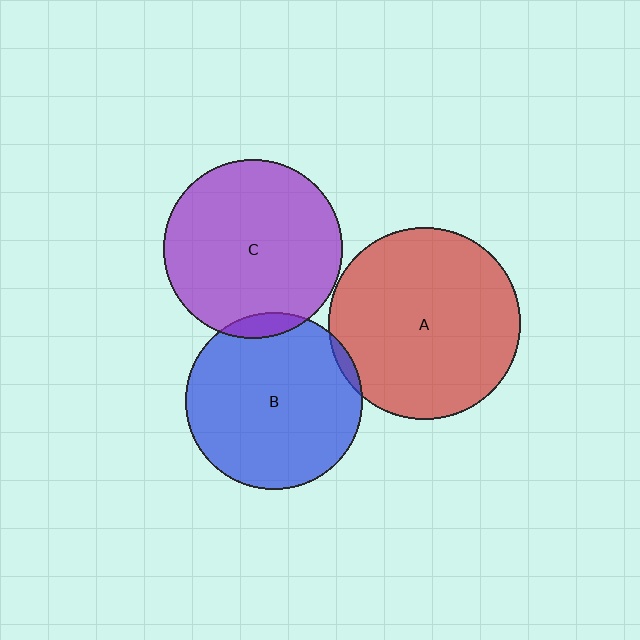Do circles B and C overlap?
Yes.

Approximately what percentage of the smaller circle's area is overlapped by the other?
Approximately 5%.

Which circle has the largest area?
Circle A (red).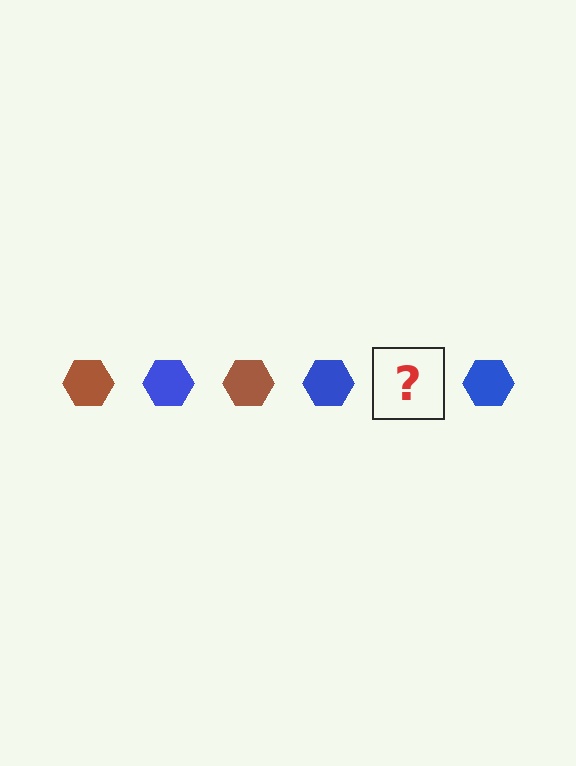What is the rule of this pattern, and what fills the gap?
The rule is that the pattern cycles through brown, blue hexagons. The gap should be filled with a brown hexagon.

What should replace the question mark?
The question mark should be replaced with a brown hexagon.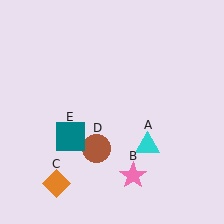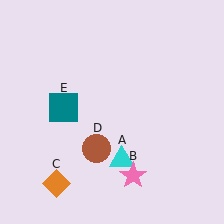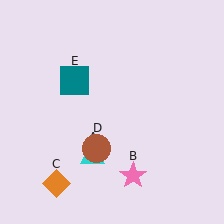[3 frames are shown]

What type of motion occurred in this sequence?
The cyan triangle (object A), teal square (object E) rotated clockwise around the center of the scene.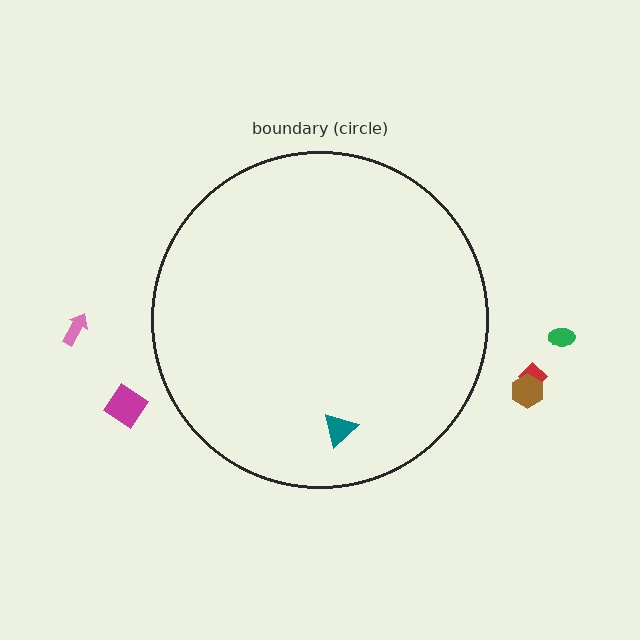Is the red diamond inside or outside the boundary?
Outside.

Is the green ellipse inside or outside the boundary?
Outside.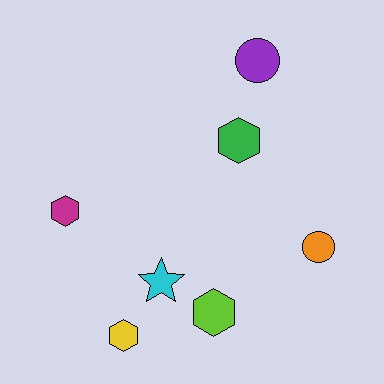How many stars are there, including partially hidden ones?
There is 1 star.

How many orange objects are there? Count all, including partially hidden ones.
There is 1 orange object.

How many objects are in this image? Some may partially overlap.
There are 7 objects.